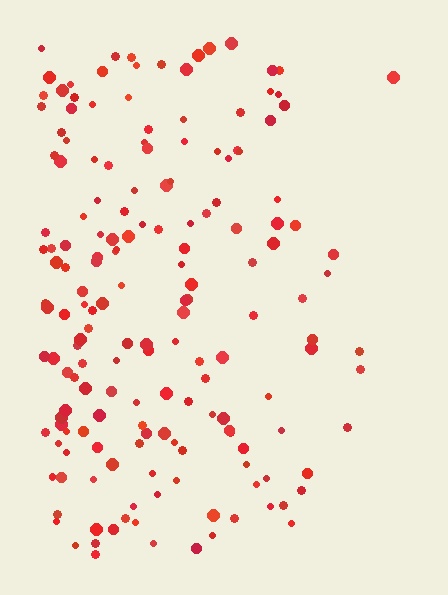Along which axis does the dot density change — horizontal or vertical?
Horizontal.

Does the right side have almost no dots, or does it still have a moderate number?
Still a moderate number, just noticeably fewer than the left.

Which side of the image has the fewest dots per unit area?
The right.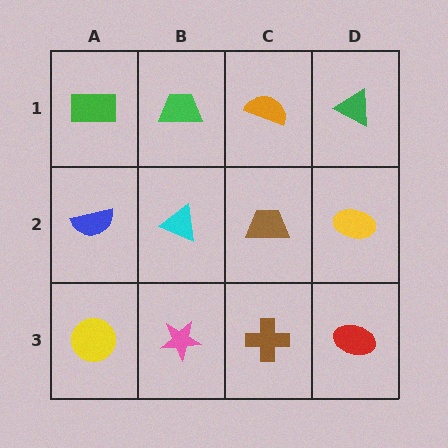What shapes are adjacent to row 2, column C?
An orange semicircle (row 1, column C), a brown cross (row 3, column C), a cyan triangle (row 2, column B), a yellow ellipse (row 2, column D).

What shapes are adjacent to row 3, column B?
A cyan triangle (row 2, column B), a yellow circle (row 3, column A), a brown cross (row 3, column C).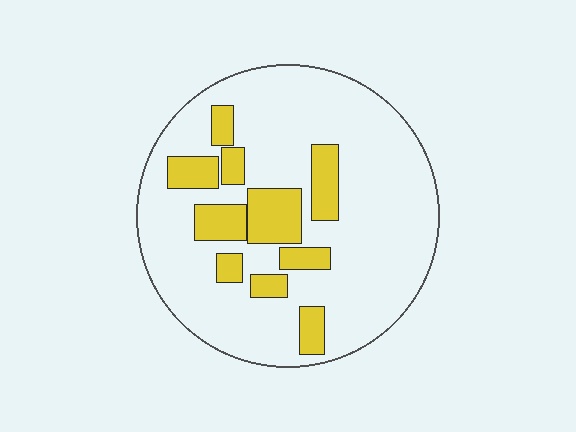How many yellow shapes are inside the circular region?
10.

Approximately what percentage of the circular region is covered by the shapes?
Approximately 20%.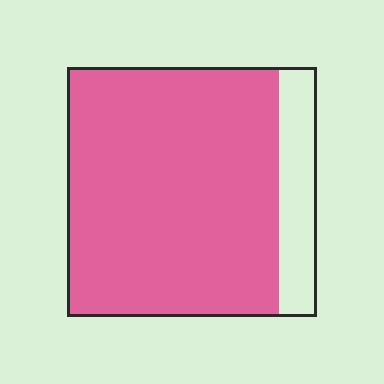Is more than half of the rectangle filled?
Yes.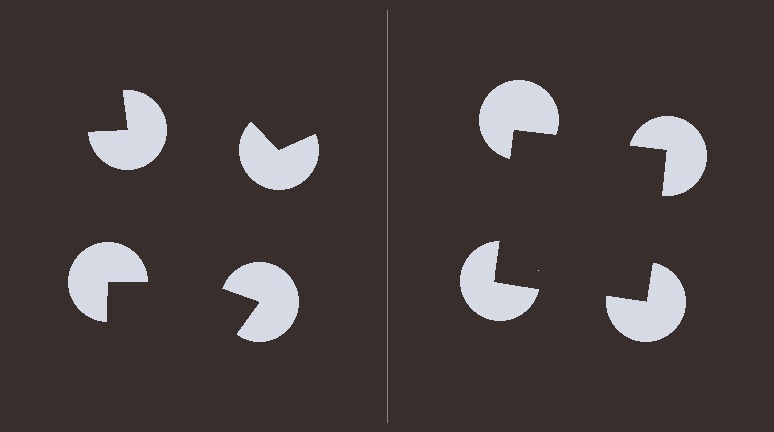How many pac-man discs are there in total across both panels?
8 — 4 on each side.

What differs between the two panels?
The pac-man discs are positioned identically on both sides; only the wedge orientations differ. On the right they align to a square; on the left they are misaligned.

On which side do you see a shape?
An illusory square appears on the right side. On the left side the wedge cuts are rotated, so no coherent shape forms.